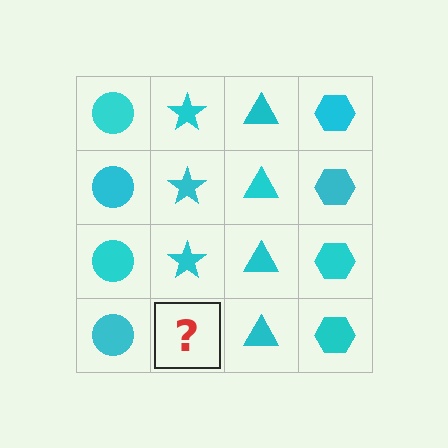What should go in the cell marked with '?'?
The missing cell should contain a cyan star.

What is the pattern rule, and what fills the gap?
The rule is that each column has a consistent shape. The gap should be filled with a cyan star.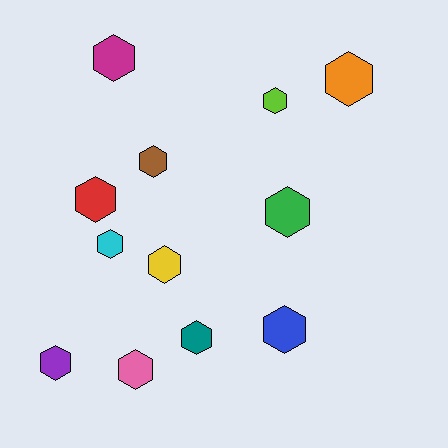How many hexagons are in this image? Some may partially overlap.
There are 12 hexagons.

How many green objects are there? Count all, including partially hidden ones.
There is 1 green object.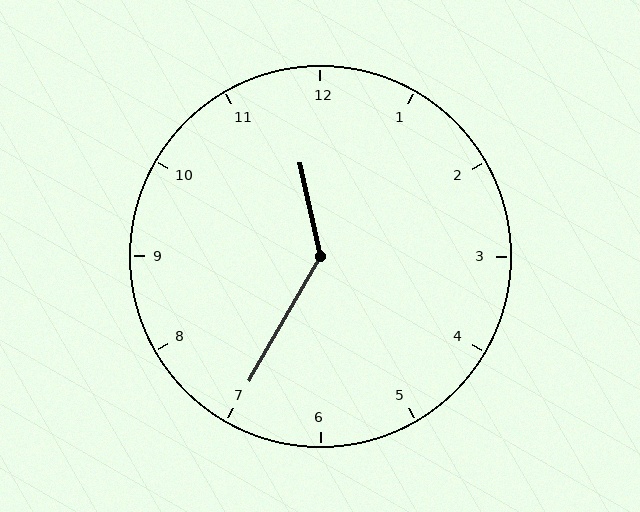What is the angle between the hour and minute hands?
Approximately 138 degrees.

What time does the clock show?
11:35.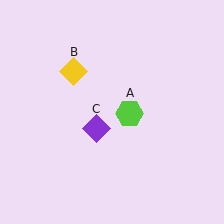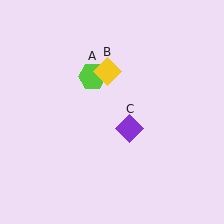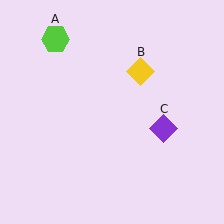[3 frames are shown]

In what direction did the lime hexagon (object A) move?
The lime hexagon (object A) moved up and to the left.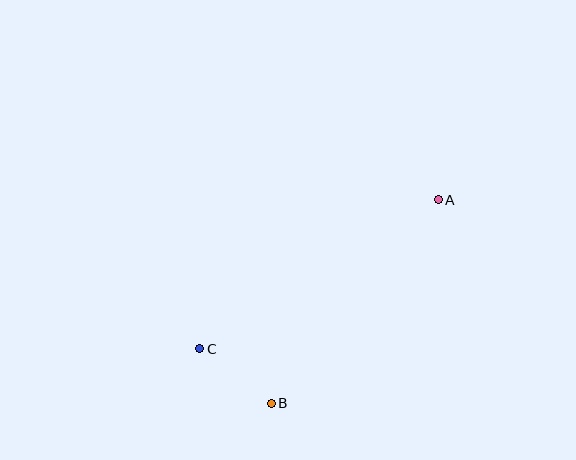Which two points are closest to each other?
Points B and C are closest to each other.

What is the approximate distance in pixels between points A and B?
The distance between A and B is approximately 263 pixels.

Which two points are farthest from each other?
Points A and C are farthest from each other.